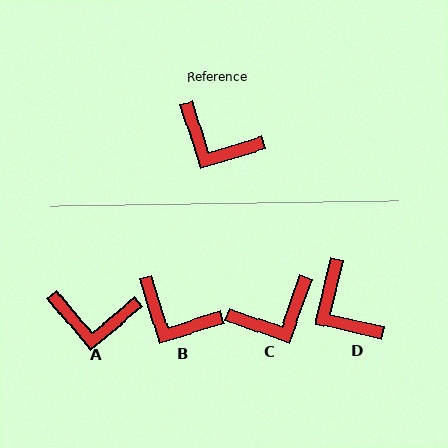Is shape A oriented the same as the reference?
No, it is off by about 22 degrees.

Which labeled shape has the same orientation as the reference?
B.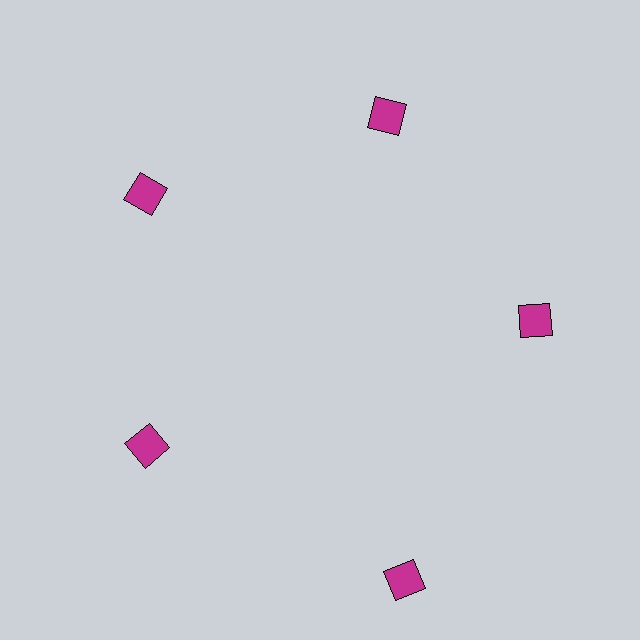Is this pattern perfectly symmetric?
No. The 5 magenta squares are arranged in a ring, but one element near the 5 o'clock position is pushed outward from the center, breaking the 5-fold rotational symmetry.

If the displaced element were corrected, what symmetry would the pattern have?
It would have 5-fold rotational symmetry — the pattern would map onto itself every 72 degrees.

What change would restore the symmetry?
The symmetry would be restored by moving it inward, back onto the ring so that all 5 squares sit at equal angles and equal distance from the center.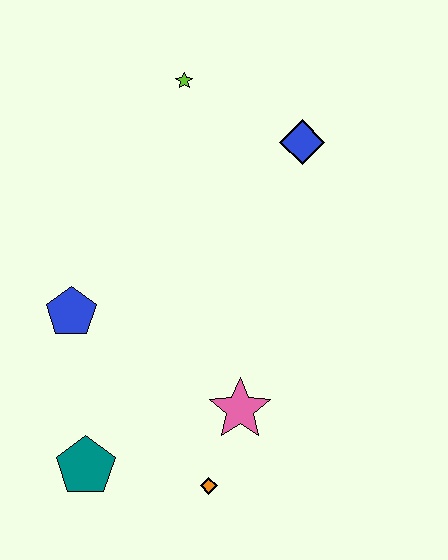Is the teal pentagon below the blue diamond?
Yes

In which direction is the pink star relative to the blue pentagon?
The pink star is to the right of the blue pentagon.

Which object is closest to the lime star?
The blue diamond is closest to the lime star.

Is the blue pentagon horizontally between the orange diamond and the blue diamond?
No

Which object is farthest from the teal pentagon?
The lime star is farthest from the teal pentagon.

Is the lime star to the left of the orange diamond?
Yes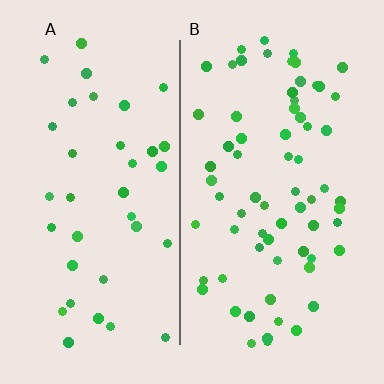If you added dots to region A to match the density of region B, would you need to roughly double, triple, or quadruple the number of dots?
Approximately double.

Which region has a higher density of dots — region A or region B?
B (the right).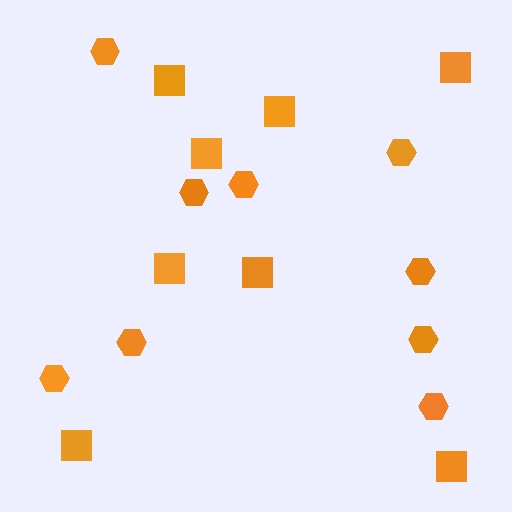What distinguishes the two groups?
There are 2 groups: one group of squares (8) and one group of hexagons (9).